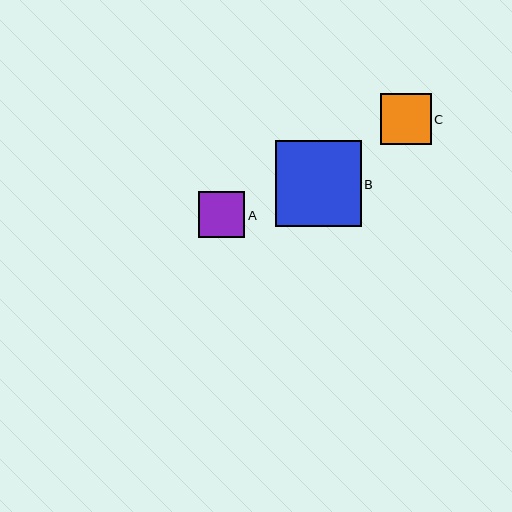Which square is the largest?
Square B is the largest with a size of approximately 86 pixels.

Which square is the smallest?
Square A is the smallest with a size of approximately 46 pixels.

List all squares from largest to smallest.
From largest to smallest: B, C, A.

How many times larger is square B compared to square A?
Square B is approximately 1.9 times the size of square A.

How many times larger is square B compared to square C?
Square B is approximately 1.7 times the size of square C.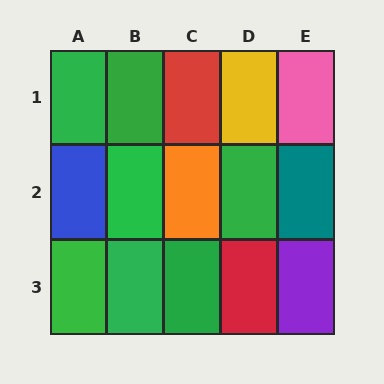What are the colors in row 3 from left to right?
Green, green, green, red, purple.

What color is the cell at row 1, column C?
Red.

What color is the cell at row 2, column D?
Green.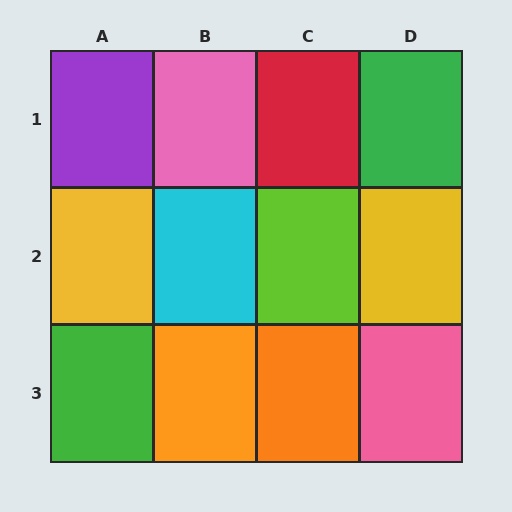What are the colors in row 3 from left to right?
Green, orange, orange, pink.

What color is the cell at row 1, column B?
Pink.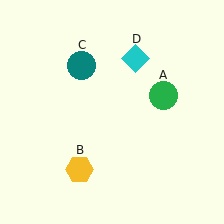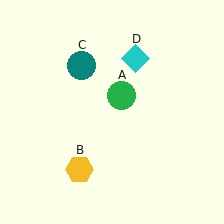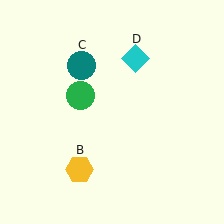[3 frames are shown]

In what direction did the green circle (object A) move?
The green circle (object A) moved left.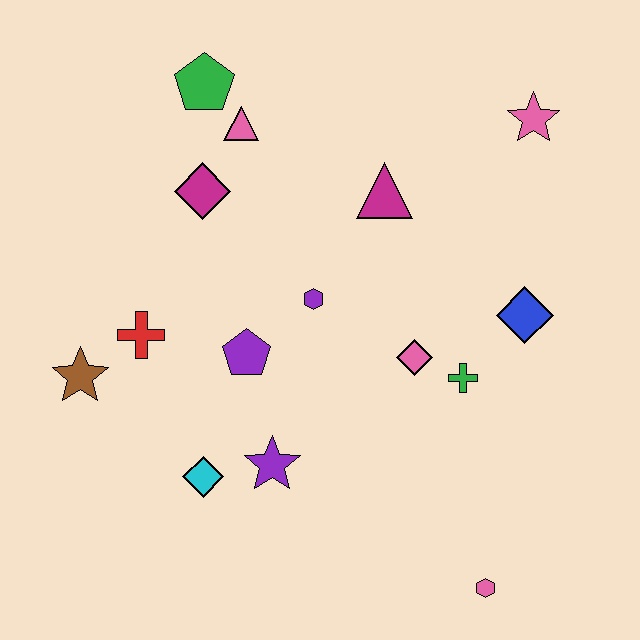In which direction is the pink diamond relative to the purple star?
The pink diamond is to the right of the purple star.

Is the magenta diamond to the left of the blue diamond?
Yes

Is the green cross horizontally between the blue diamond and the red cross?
Yes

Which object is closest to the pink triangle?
The green pentagon is closest to the pink triangle.